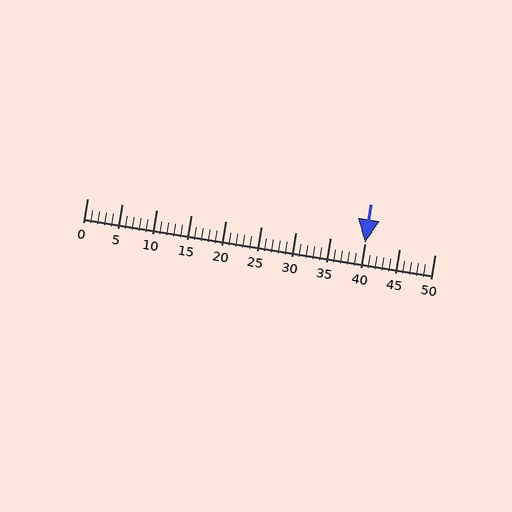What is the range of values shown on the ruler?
The ruler shows values from 0 to 50.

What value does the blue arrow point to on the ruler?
The blue arrow points to approximately 40.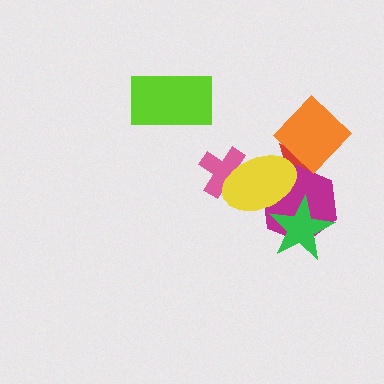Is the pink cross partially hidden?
Yes, it is partially covered by another shape.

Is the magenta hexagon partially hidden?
Yes, it is partially covered by another shape.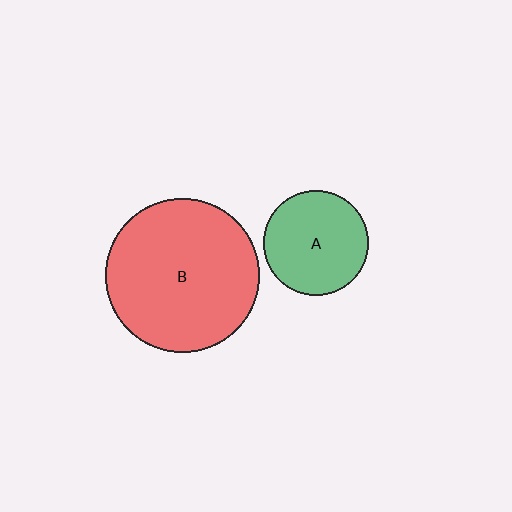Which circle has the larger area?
Circle B (red).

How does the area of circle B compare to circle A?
Approximately 2.1 times.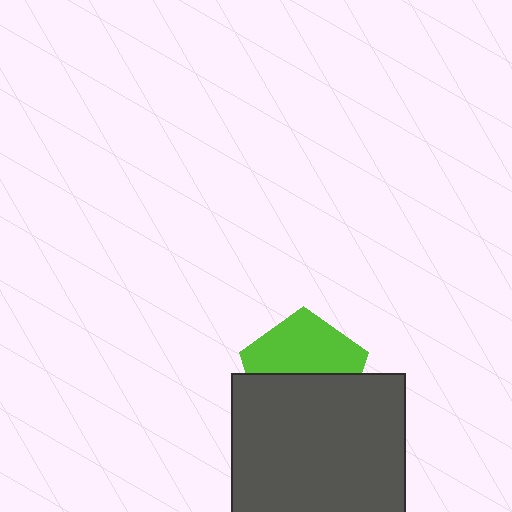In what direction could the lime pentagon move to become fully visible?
The lime pentagon could move up. That would shift it out from behind the dark gray square entirely.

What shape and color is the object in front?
The object in front is a dark gray square.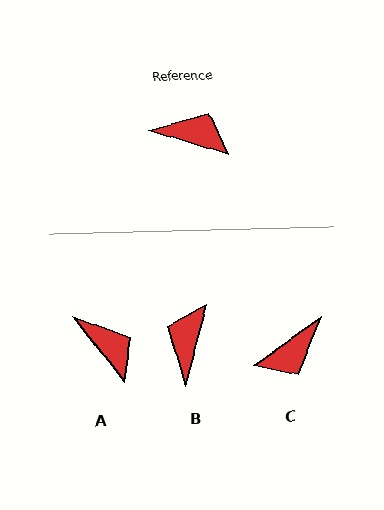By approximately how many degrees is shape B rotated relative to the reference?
Approximately 92 degrees counter-clockwise.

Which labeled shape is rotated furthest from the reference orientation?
C, about 127 degrees away.